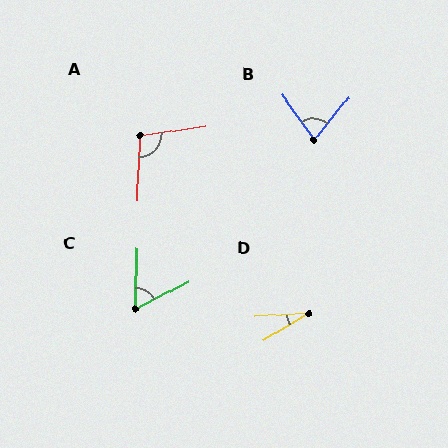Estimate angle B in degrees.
Approximately 75 degrees.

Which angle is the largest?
A, at approximately 100 degrees.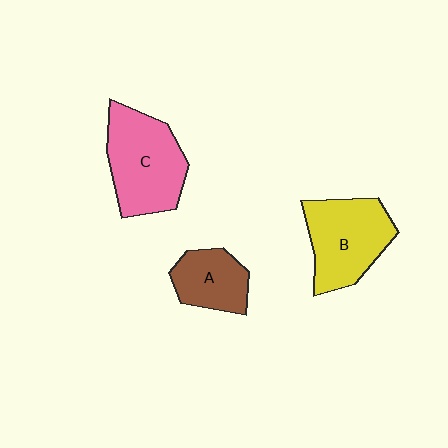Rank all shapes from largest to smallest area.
From largest to smallest: C (pink), B (yellow), A (brown).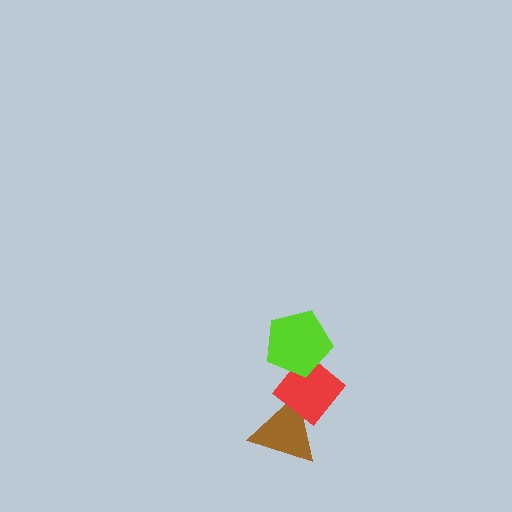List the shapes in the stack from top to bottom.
From top to bottom: the lime pentagon, the red diamond, the brown triangle.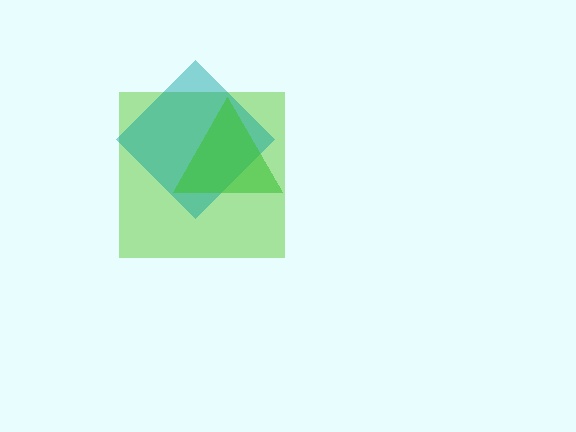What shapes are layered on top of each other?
The layered shapes are: a lime square, a teal diamond, a green triangle.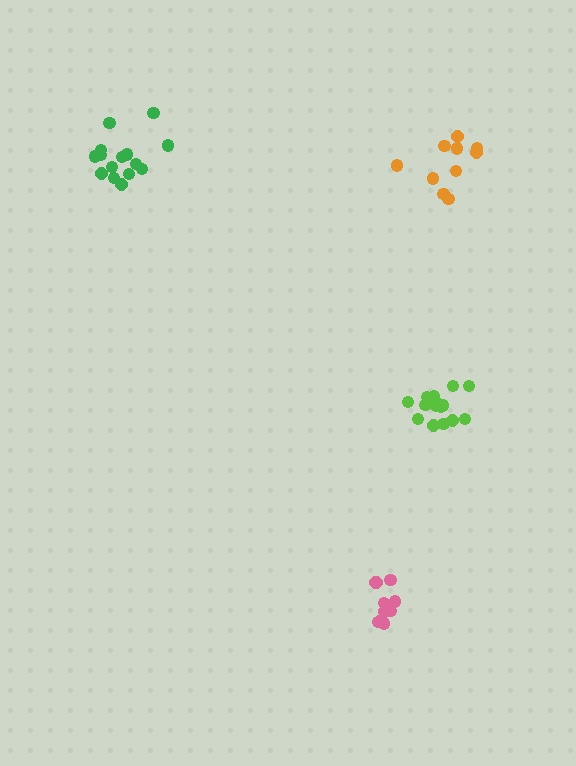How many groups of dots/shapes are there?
There are 4 groups.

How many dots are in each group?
Group 1: 10 dots, Group 2: 10 dots, Group 3: 15 dots, Group 4: 15 dots (50 total).